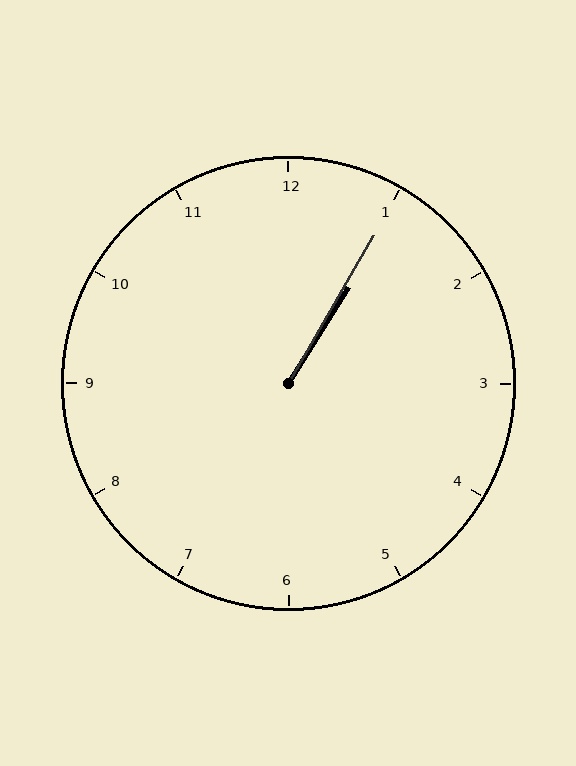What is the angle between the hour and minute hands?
Approximately 2 degrees.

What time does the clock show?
1:05.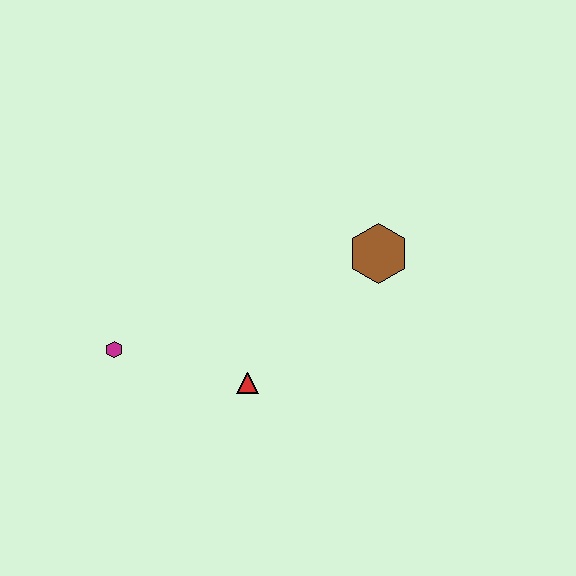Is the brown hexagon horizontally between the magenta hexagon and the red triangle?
No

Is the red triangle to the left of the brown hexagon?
Yes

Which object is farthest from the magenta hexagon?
The brown hexagon is farthest from the magenta hexagon.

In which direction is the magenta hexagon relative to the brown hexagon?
The magenta hexagon is to the left of the brown hexagon.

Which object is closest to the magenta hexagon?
The red triangle is closest to the magenta hexagon.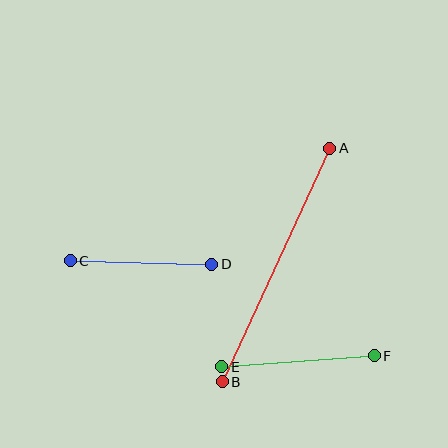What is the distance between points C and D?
The distance is approximately 141 pixels.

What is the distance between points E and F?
The distance is approximately 153 pixels.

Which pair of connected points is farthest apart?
Points A and B are farthest apart.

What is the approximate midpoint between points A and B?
The midpoint is at approximately (276, 265) pixels.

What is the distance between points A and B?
The distance is approximately 257 pixels.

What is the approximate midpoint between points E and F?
The midpoint is at approximately (298, 361) pixels.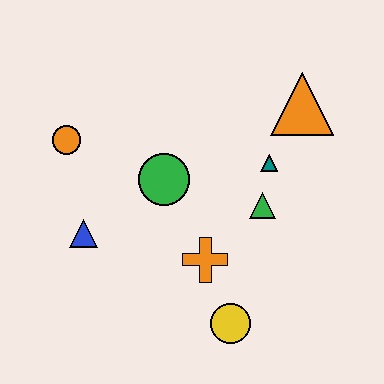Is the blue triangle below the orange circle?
Yes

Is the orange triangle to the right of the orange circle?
Yes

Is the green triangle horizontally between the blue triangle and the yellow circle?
No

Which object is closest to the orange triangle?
The teal triangle is closest to the orange triangle.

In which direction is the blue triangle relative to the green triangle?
The blue triangle is to the left of the green triangle.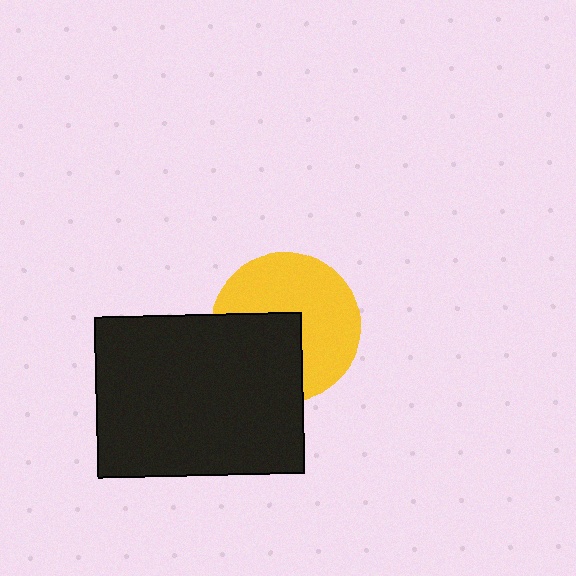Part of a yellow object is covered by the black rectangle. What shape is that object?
It is a circle.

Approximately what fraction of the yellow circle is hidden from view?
Roughly 40% of the yellow circle is hidden behind the black rectangle.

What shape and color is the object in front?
The object in front is a black rectangle.